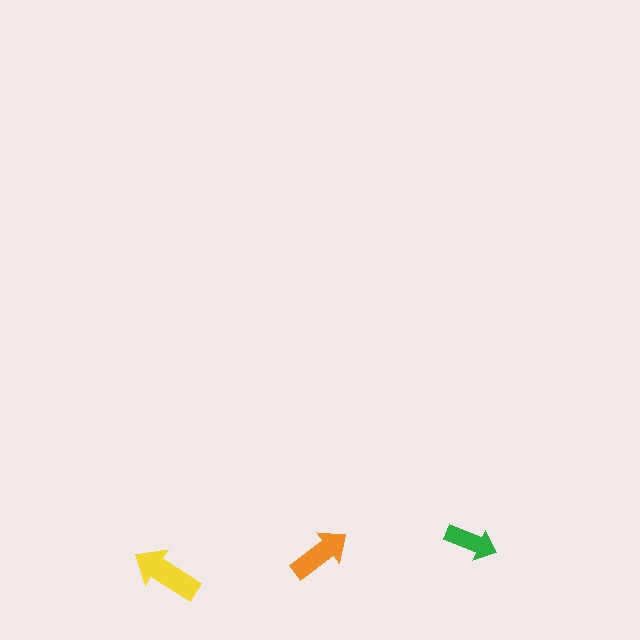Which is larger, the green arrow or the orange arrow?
The orange one.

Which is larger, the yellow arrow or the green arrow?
The yellow one.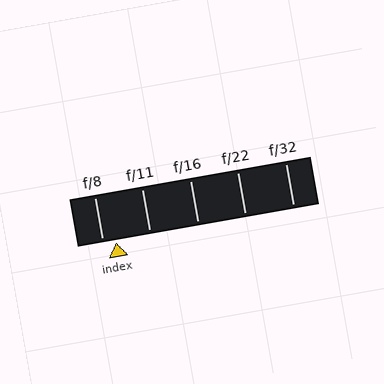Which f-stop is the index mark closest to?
The index mark is closest to f/8.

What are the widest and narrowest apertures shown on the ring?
The widest aperture shown is f/8 and the narrowest is f/32.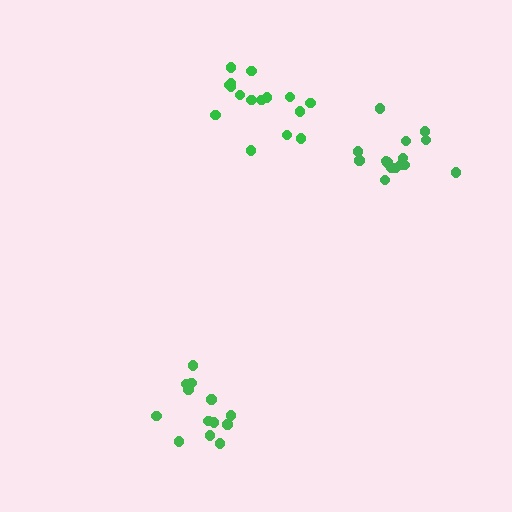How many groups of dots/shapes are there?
There are 3 groups.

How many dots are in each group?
Group 1: 13 dots, Group 2: 15 dots, Group 3: 16 dots (44 total).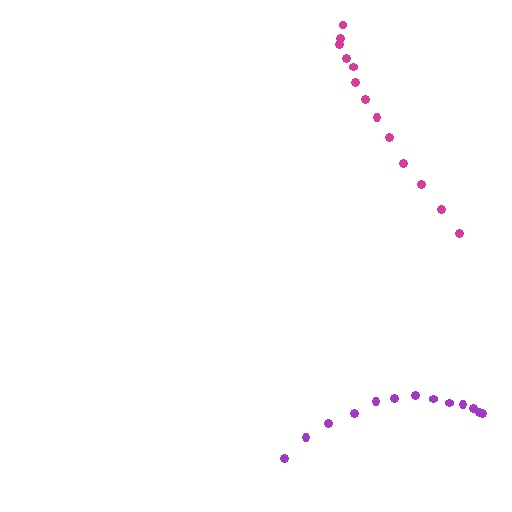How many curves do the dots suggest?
There are 2 distinct paths.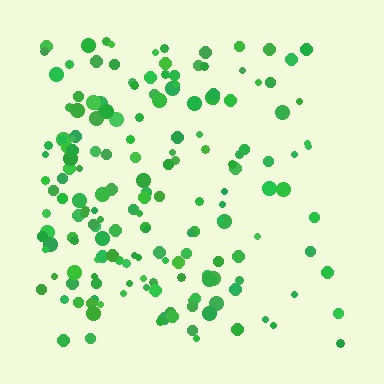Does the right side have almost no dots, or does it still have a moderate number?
Still a moderate number, just noticeably fewer than the left.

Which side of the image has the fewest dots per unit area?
The right.